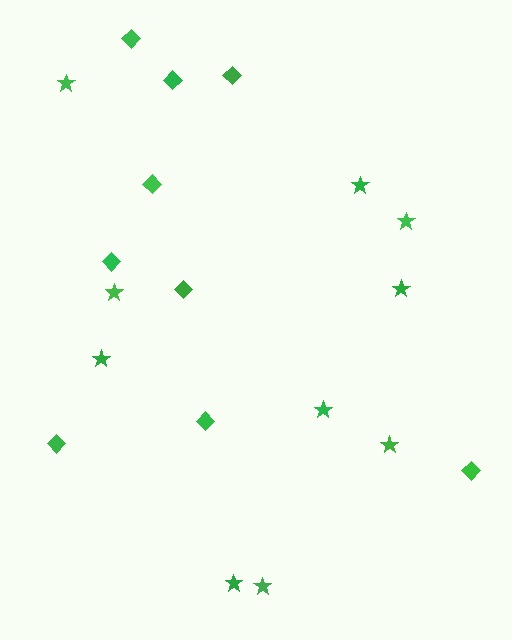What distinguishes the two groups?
There are 2 groups: one group of stars (10) and one group of diamonds (9).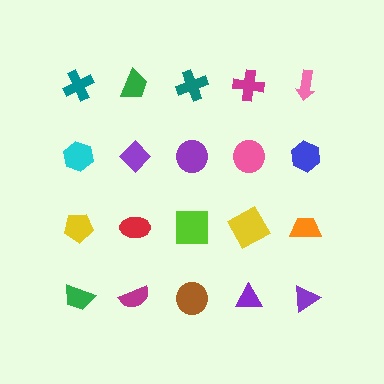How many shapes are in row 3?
5 shapes.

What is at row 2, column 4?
A pink circle.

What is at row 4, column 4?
A purple triangle.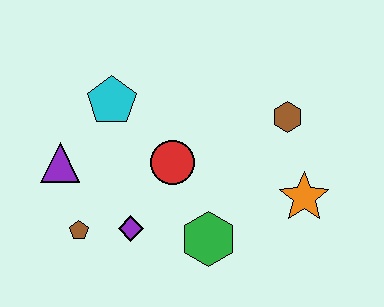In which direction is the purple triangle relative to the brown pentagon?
The purple triangle is above the brown pentagon.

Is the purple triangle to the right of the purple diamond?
No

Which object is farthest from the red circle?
The orange star is farthest from the red circle.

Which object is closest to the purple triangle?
The brown pentagon is closest to the purple triangle.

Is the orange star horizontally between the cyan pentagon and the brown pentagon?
No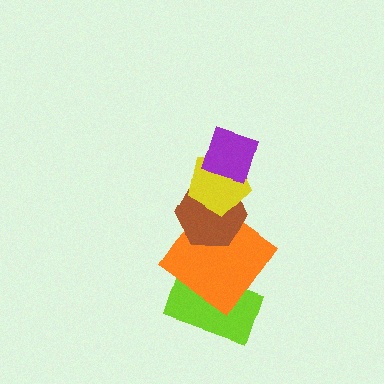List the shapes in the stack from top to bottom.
From top to bottom: the purple diamond, the yellow pentagon, the brown hexagon, the orange diamond, the lime rectangle.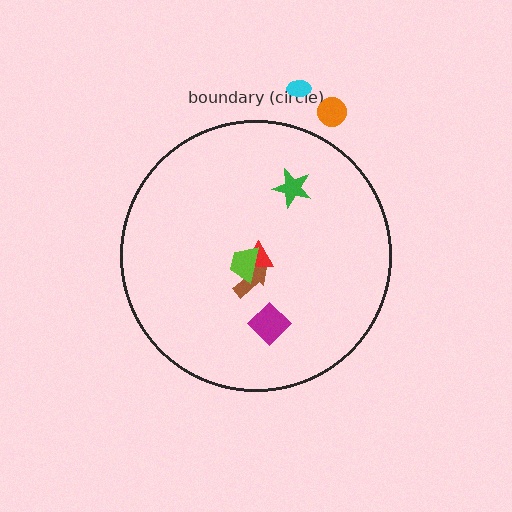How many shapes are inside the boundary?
5 inside, 2 outside.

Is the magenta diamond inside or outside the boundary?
Inside.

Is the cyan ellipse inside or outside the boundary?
Outside.